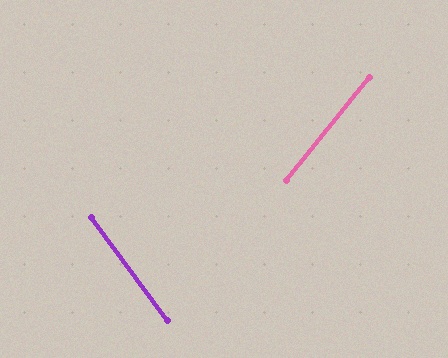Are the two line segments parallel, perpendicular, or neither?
Neither parallel nor perpendicular — they differ by about 75°.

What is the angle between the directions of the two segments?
Approximately 75 degrees.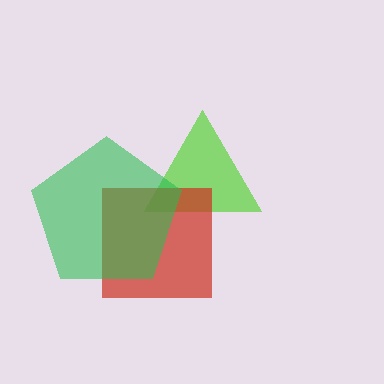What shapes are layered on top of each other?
The layered shapes are: a lime triangle, a red square, a green pentagon.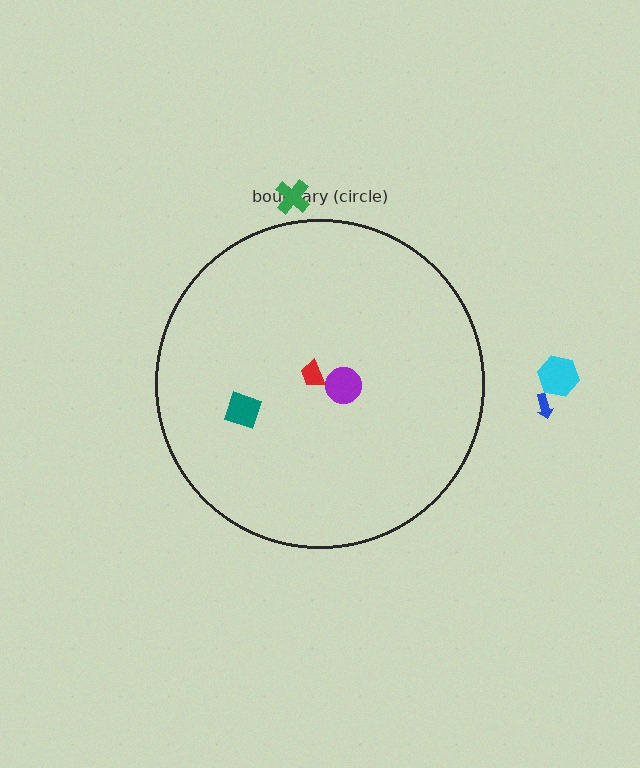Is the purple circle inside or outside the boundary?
Inside.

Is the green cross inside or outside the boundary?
Outside.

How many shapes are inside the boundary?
3 inside, 3 outside.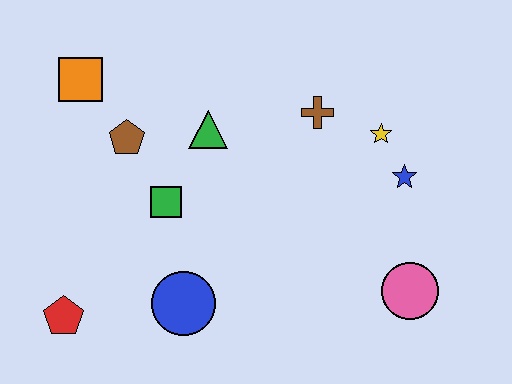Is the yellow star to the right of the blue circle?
Yes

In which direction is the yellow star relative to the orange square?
The yellow star is to the right of the orange square.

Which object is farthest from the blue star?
The red pentagon is farthest from the blue star.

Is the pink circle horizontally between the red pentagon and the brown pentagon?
No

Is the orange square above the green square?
Yes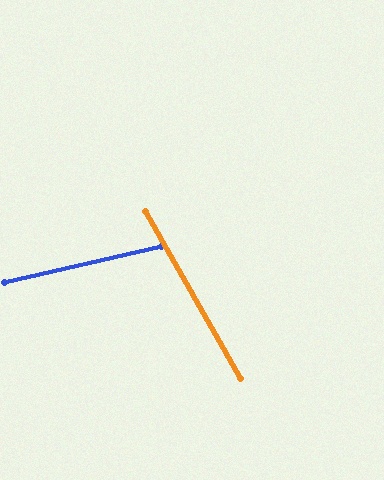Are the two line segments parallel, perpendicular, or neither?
Neither parallel nor perpendicular — they differ by about 73°.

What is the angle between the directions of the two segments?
Approximately 73 degrees.